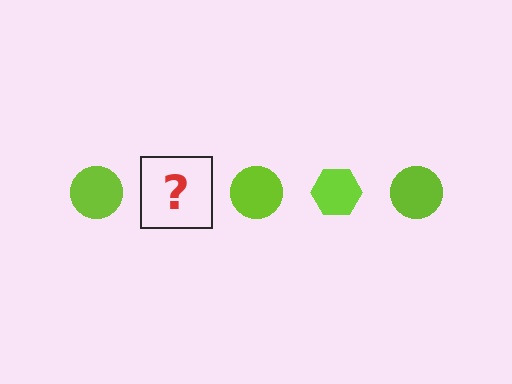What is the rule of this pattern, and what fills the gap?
The rule is that the pattern cycles through circle, hexagon shapes in lime. The gap should be filled with a lime hexagon.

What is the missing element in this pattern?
The missing element is a lime hexagon.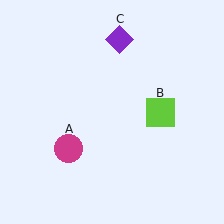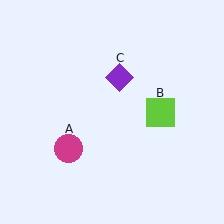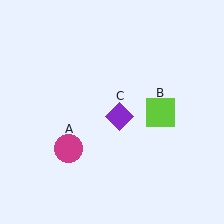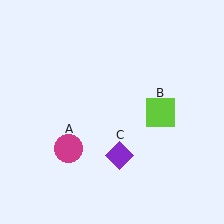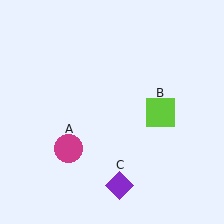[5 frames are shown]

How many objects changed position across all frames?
1 object changed position: purple diamond (object C).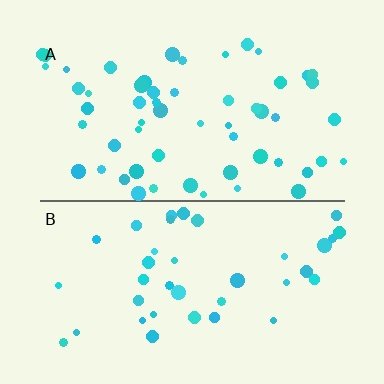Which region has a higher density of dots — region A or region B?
A (the top).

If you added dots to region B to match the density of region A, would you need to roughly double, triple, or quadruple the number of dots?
Approximately double.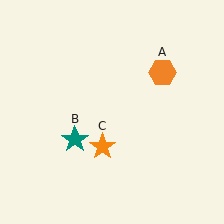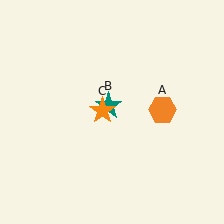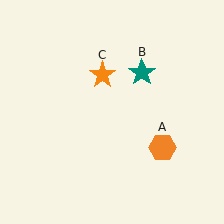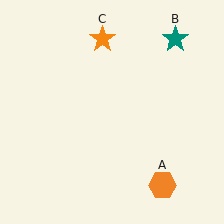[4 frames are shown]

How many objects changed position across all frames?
3 objects changed position: orange hexagon (object A), teal star (object B), orange star (object C).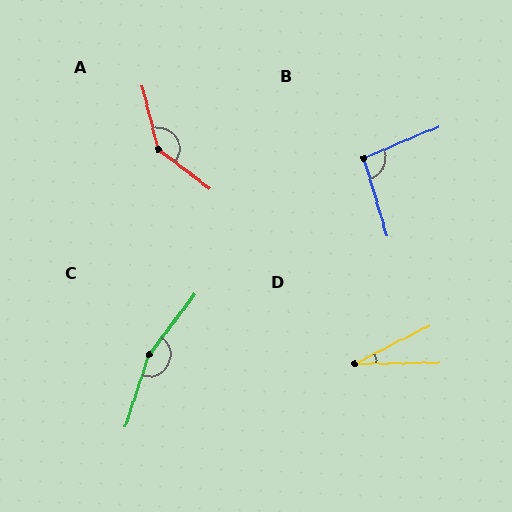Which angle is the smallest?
D, at approximately 26 degrees.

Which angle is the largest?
C, at approximately 161 degrees.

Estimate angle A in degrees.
Approximately 141 degrees.